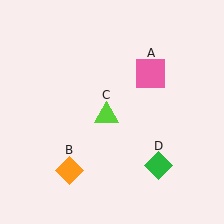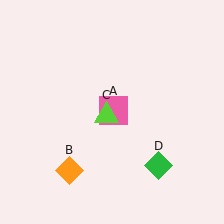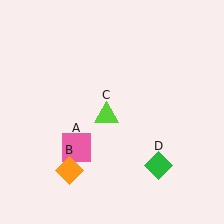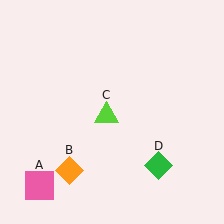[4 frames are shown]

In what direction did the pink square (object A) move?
The pink square (object A) moved down and to the left.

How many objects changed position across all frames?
1 object changed position: pink square (object A).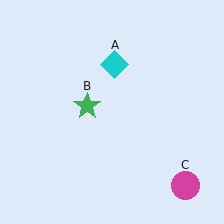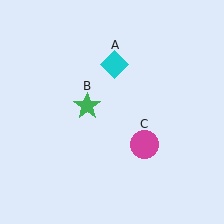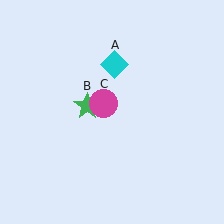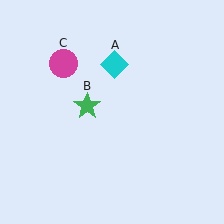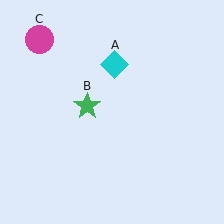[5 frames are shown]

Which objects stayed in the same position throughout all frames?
Cyan diamond (object A) and green star (object B) remained stationary.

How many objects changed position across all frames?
1 object changed position: magenta circle (object C).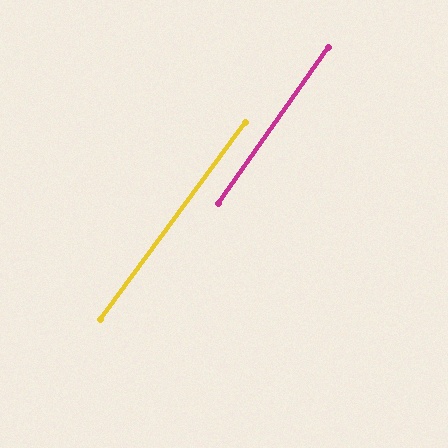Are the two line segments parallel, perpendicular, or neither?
Parallel — their directions differ by only 1.5°.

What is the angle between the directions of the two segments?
Approximately 1 degree.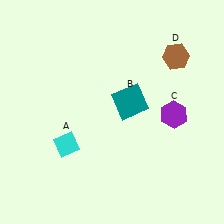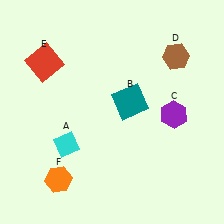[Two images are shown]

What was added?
A red square (E), an orange hexagon (F) were added in Image 2.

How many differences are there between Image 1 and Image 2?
There are 2 differences between the two images.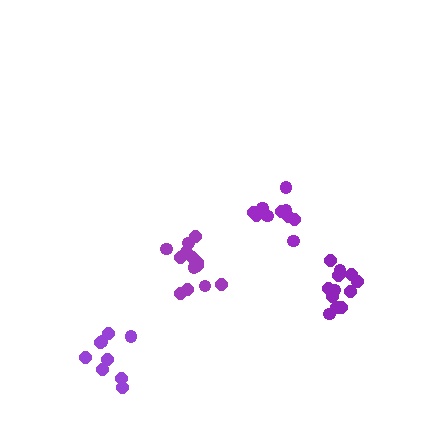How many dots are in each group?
Group 1: 9 dots, Group 2: 13 dots, Group 3: 12 dots, Group 4: 11 dots (45 total).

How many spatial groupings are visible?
There are 4 spatial groupings.